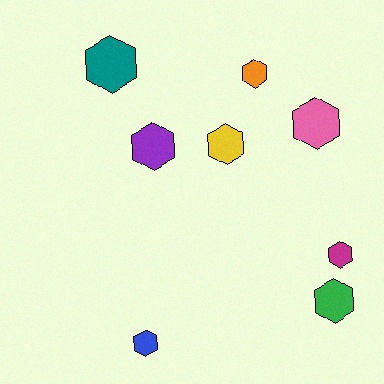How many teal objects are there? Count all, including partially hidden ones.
There is 1 teal object.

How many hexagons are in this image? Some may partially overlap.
There are 8 hexagons.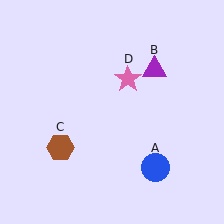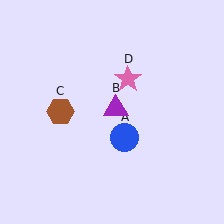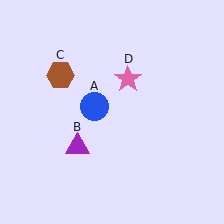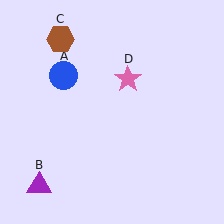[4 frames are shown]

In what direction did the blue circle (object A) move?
The blue circle (object A) moved up and to the left.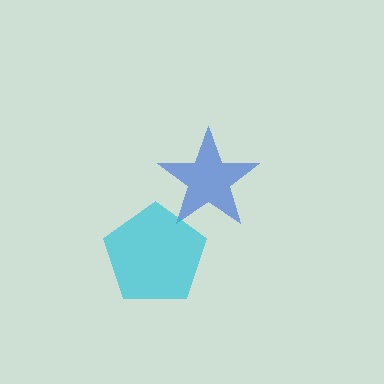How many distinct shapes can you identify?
There are 2 distinct shapes: a blue star, a cyan pentagon.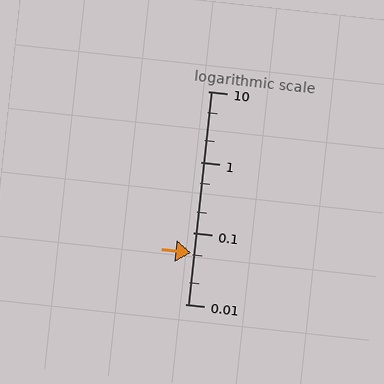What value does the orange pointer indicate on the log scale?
The pointer indicates approximately 0.052.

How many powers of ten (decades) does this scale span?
The scale spans 3 decades, from 0.01 to 10.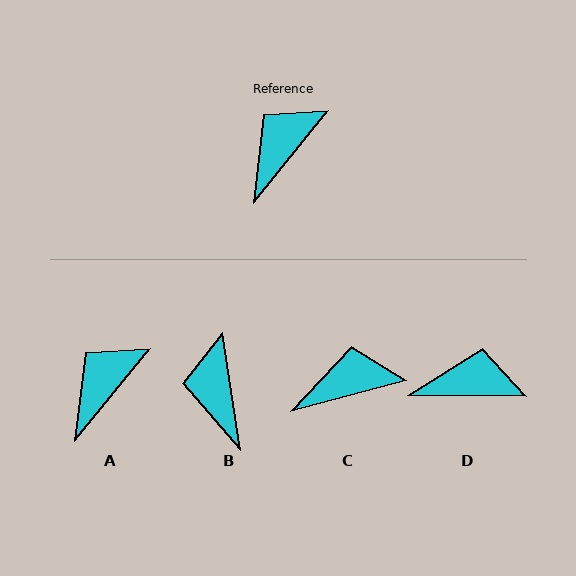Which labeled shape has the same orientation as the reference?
A.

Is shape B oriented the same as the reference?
No, it is off by about 48 degrees.